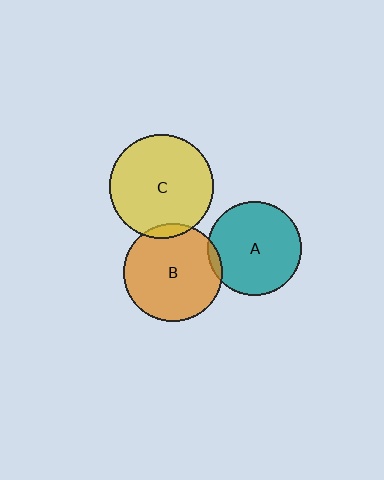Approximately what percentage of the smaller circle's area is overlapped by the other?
Approximately 5%.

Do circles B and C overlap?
Yes.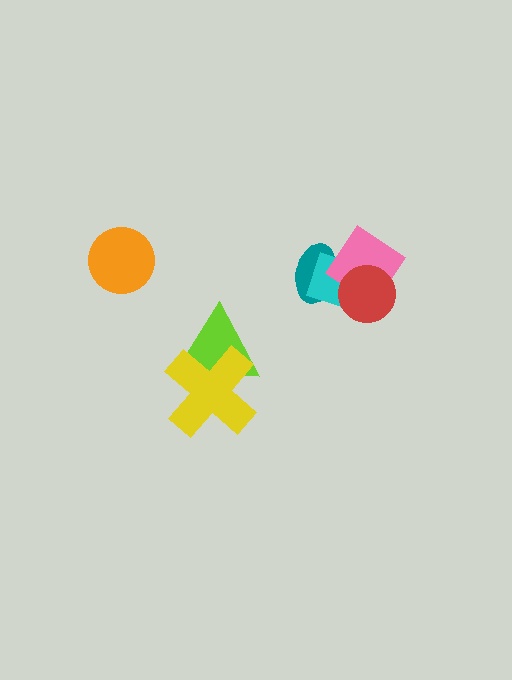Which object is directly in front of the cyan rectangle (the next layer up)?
The pink diamond is directly in front of the cyan rectangle.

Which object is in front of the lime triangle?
The yellow cross is in front of the lime triangle.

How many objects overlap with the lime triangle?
1 object overlaps with the lime triangle.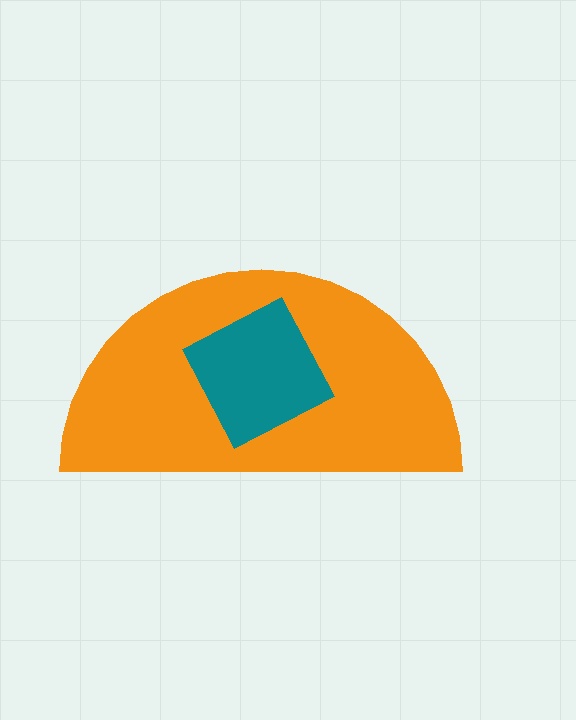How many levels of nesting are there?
2.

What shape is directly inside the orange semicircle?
The teal square.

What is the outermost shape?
The orange semicircle.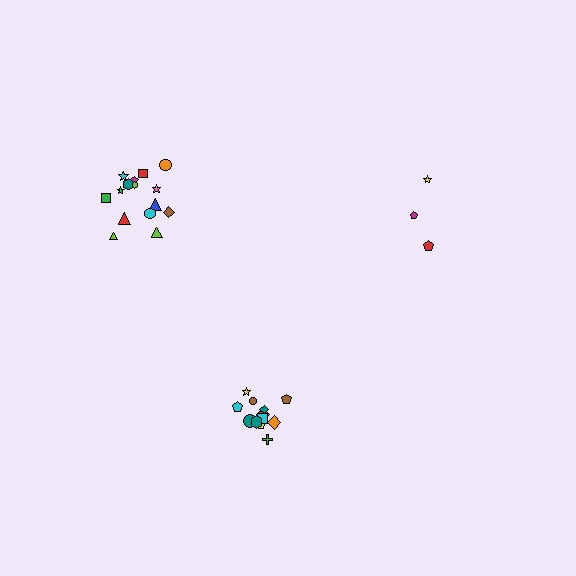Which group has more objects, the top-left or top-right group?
The top-left group.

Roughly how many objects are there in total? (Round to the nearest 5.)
Roughly 30 objects in total.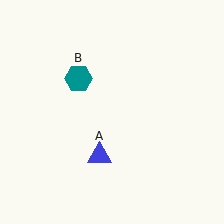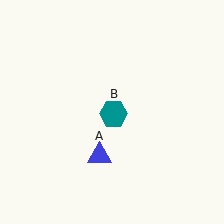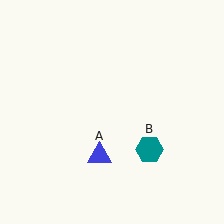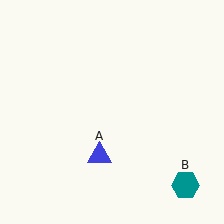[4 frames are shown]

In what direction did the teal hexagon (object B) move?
The teal hexagon (object B) moved down and to the right.